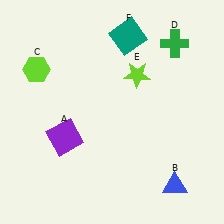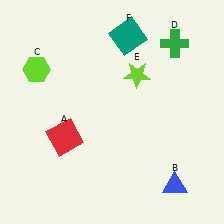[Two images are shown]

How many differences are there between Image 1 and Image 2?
There is 1 difference between the two images.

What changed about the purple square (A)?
In Image 1, A is purple. In Image 2, it changed to red.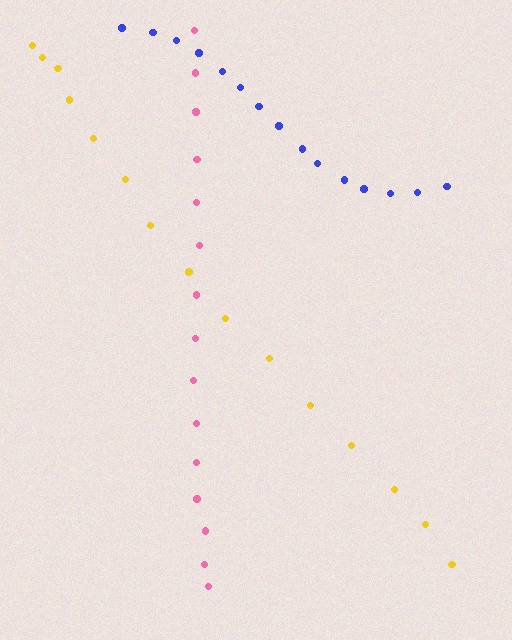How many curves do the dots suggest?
There are 3 distinct paths.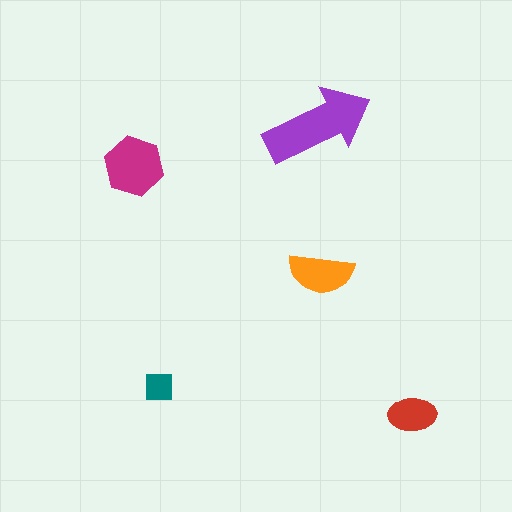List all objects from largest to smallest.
The purple arrow, the magenta hexagon, the orange semicircle, the red ellipse, the teal square.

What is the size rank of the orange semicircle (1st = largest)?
3rd.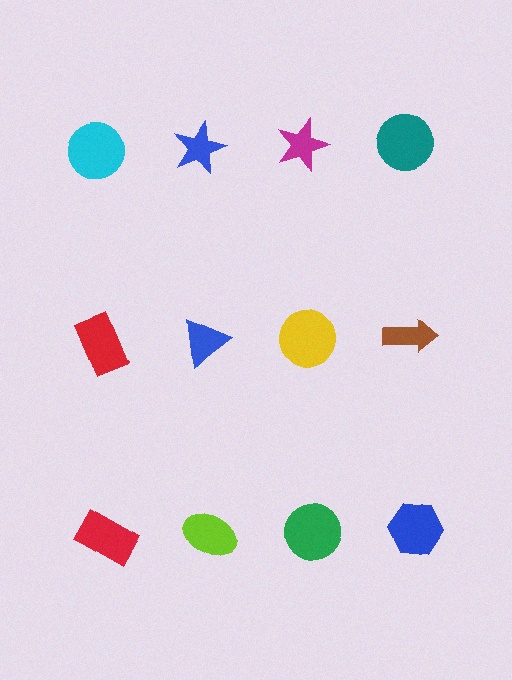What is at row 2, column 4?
A brown arrow.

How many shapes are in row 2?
4 shapes.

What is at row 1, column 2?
A blue star.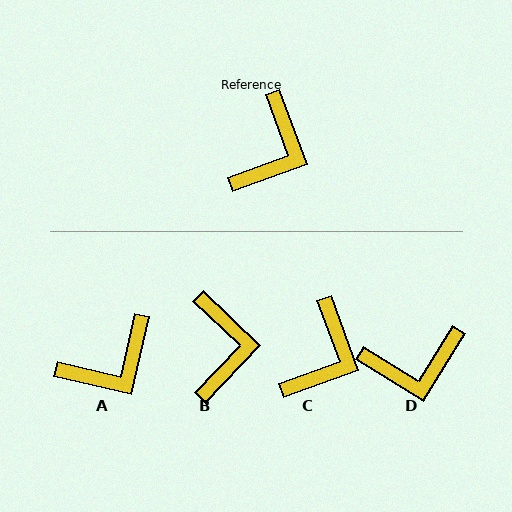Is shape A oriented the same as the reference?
No, it is off by about 33 degrees.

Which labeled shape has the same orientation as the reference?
C.